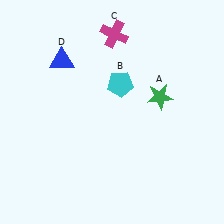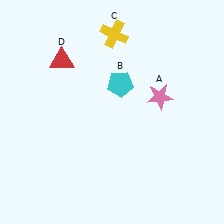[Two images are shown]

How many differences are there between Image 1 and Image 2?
There are 3 differences between the two images.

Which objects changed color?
A changed from green to pink. C changed from magenta to yellow. D changed from blue to red.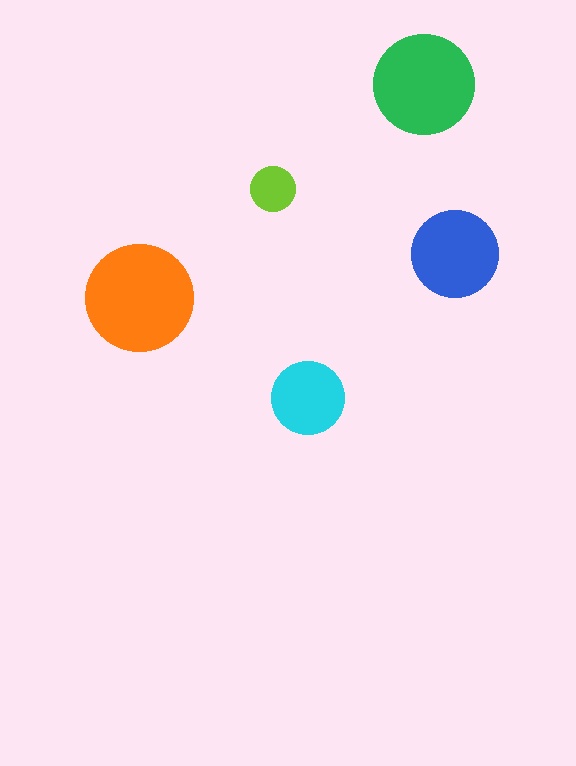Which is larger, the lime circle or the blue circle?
The blue one.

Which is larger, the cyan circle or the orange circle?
The orange one.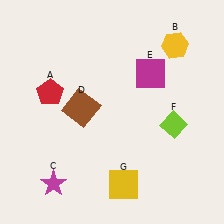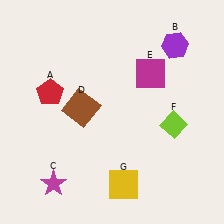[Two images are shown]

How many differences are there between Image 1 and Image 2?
There is 1 difference between the two images.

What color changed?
The hexagon (B) changed from yellow in Image 1 to purple in Image 2.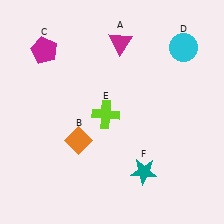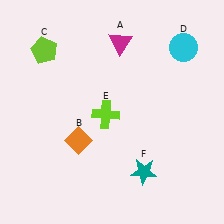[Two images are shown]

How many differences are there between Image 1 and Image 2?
There is 1 difference between the two images.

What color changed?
The pentagon (C) changed from magenta in Image 1 to lime in Image 2.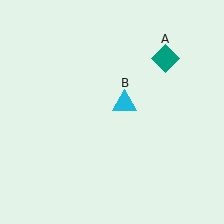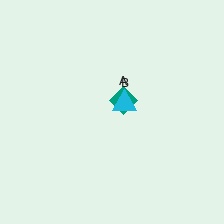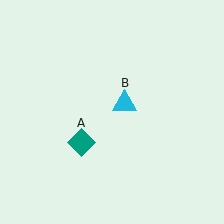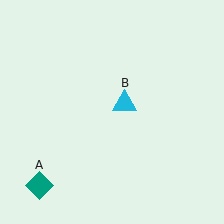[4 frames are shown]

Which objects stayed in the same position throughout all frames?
Cyan triangle (object B) remained stationary.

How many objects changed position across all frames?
1 object changed position: teal diamond (object A).